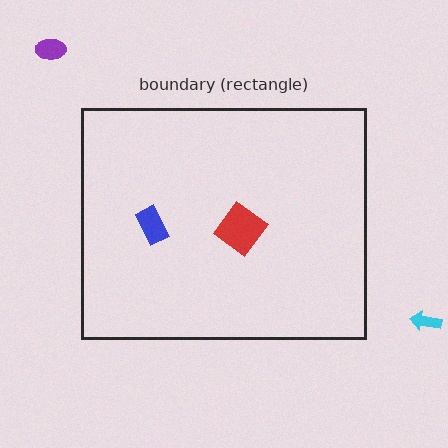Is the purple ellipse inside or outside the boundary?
Outside.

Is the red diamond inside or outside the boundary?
Inside.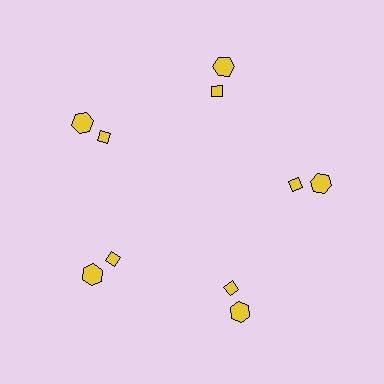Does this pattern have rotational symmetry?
Yes, this pattern has 5-fold rotational symmetry. It looks the same after rotating 72 degrees around the center.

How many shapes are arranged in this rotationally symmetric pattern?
There are 10 shapes, arranged in 5 groups of 2.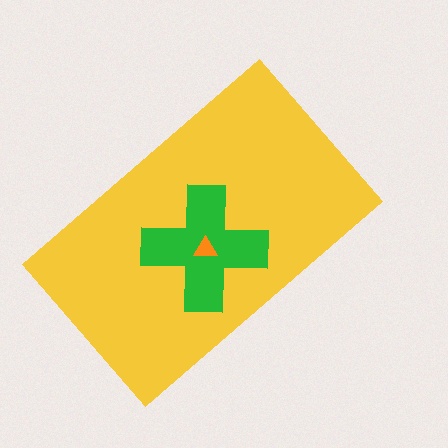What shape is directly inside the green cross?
The orange triangle.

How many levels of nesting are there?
3.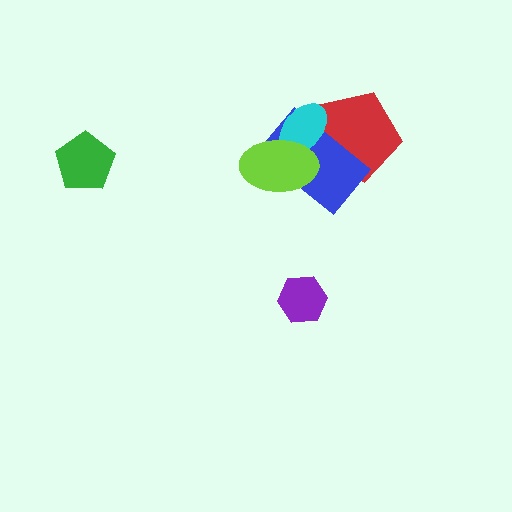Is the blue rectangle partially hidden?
Yes, it is partially covered by another shape.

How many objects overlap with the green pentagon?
0 objects overlap with the green pentagon.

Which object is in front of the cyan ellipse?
The lime ellipse is in front of the cyan ellipse.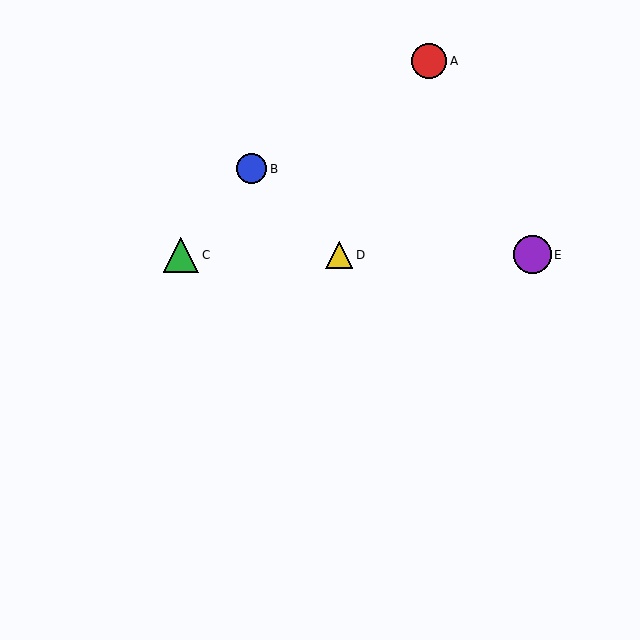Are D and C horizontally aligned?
Yes, both are at y≈255.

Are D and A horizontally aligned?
No, D is at y≈255 and A is at y≈61.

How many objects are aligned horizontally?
3 objects (C, D, E) are aligned horizontally.